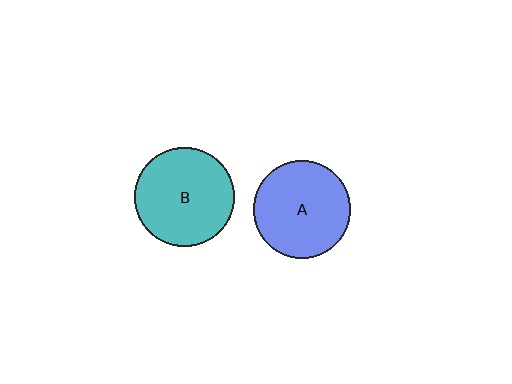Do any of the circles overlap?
No, none of the circles overlap.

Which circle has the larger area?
Circle B (teal).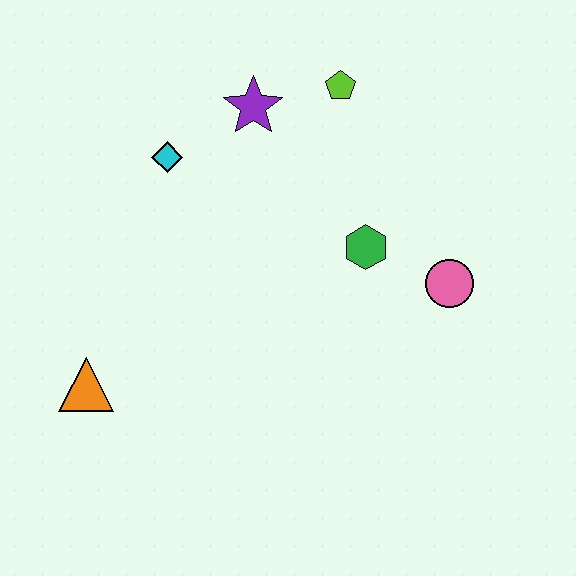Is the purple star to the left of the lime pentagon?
Yes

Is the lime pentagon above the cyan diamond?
Yes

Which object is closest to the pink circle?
The green hexagon is closest to the pink circle.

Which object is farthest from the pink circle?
The orange triangle is farthest from the pink circle.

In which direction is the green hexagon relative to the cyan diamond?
The green hexagon is to the right of the cyan diamond.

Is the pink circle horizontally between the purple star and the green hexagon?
No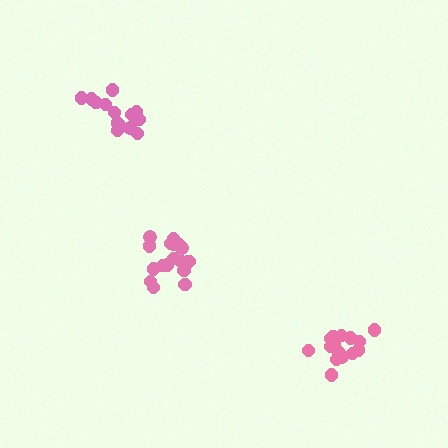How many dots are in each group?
Group 1: 14 dots, Group 2: 19 dots, Group 3: 17 dots (50 total).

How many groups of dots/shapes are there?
There are 3 groups.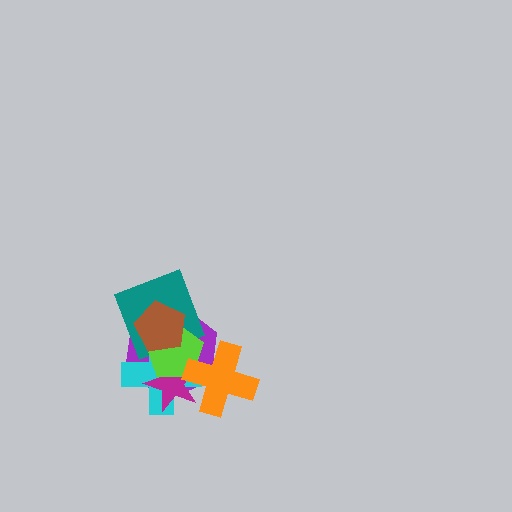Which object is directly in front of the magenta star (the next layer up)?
The lime pentagon is directly in front of the magenta star.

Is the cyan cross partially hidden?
Yes, it is partially covered by another shape.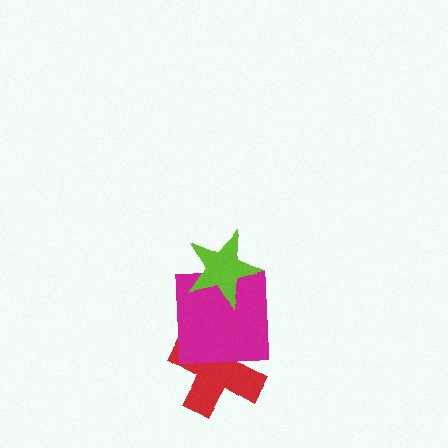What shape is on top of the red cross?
The magenta square is on top of the red cross.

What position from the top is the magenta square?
The magenta square is 2nd from the top.